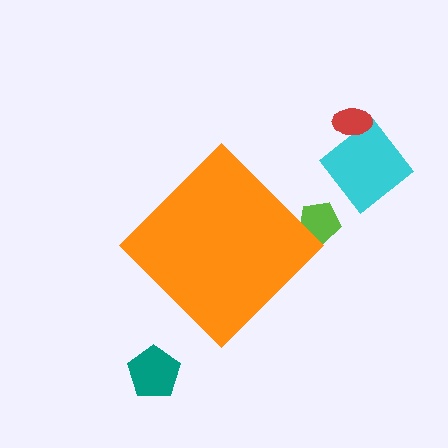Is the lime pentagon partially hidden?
Yes, the lime pentagon is partially hidden behind the orange diamond.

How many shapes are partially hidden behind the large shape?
1 shape is partially hidden.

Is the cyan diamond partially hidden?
No, the cyan diamond is fully visible.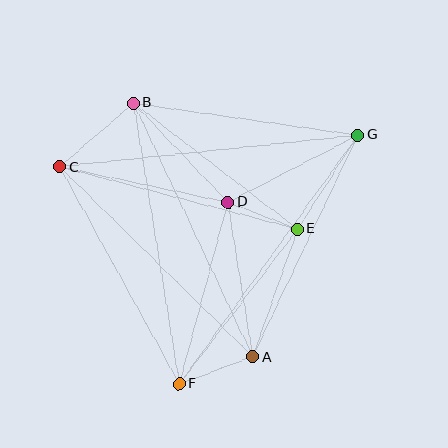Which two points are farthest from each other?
Points F and G are farthest from each other.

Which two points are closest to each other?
Points D and E are closest to each other.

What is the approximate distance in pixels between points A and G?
The distance between A and G is approximately 245 pixels.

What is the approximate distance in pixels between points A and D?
The distance between A and D is approximately 157 pixels.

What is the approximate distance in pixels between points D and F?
The distance between D and F is approximately 188 pixels.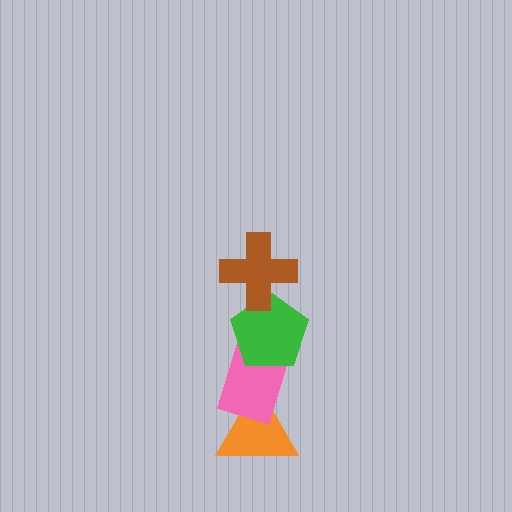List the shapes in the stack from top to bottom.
From top to bottom: the brown cross, the green pentagon, the pink rectangle, the orange triangle.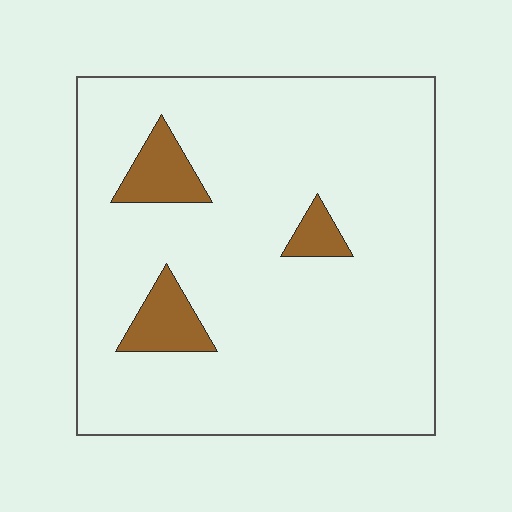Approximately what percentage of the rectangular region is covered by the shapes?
Approximately 10%.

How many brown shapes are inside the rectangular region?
3.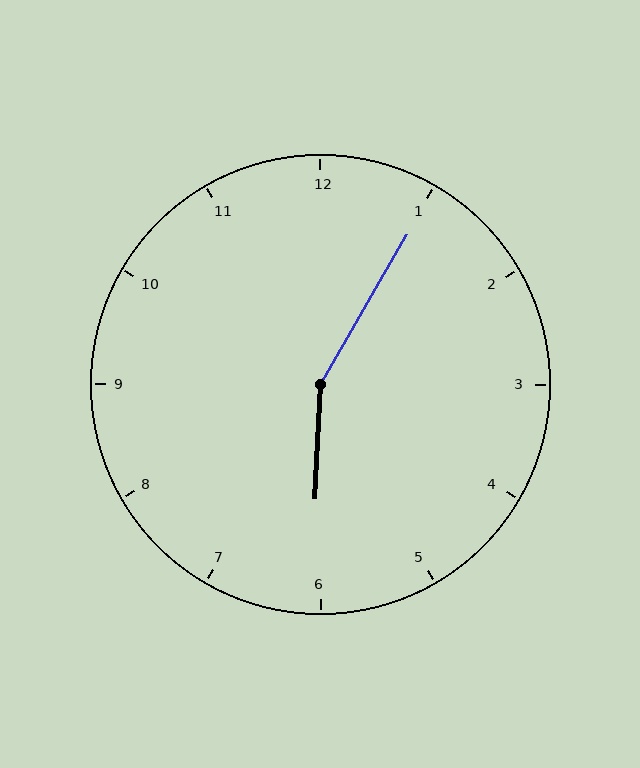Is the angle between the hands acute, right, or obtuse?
It is obtuse.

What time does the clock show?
6:05.